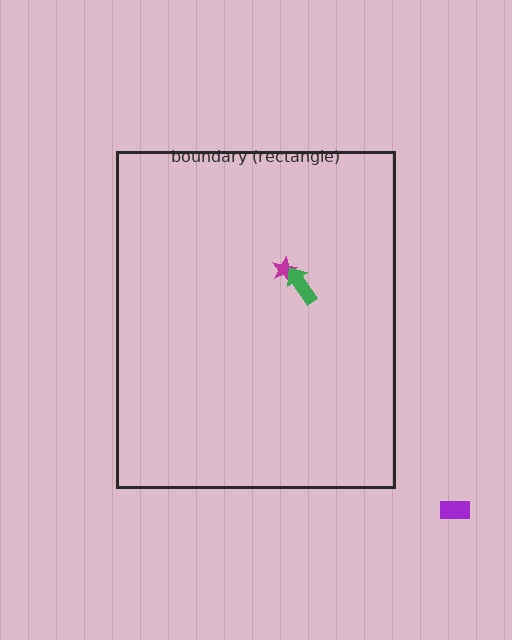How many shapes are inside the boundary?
2 inside, 1 outside.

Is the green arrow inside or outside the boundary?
Inside.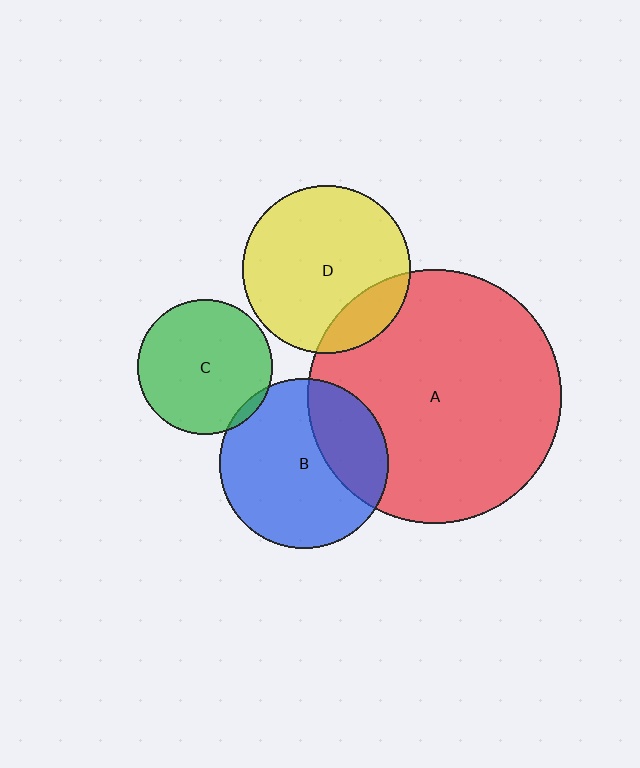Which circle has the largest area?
Circle A (red).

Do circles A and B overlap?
Yes.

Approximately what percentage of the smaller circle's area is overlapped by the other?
Approximately 30%.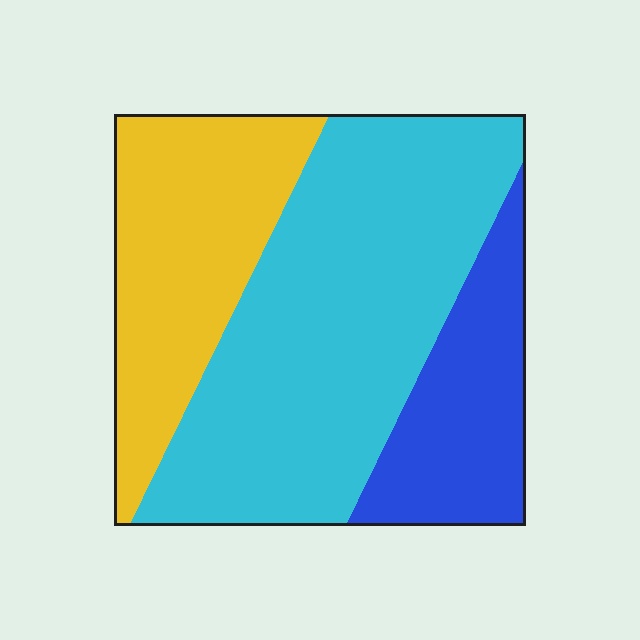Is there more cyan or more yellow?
Cyan.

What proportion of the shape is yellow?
Yellow takes up about one quarter (1/4) of the shape.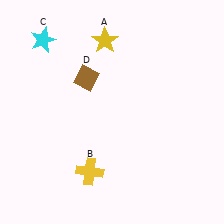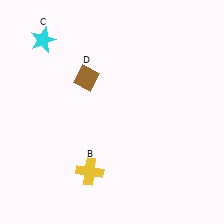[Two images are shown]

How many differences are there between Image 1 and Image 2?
There is 1 difference between the two images.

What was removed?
The yellow star (A) was removed in Image 2.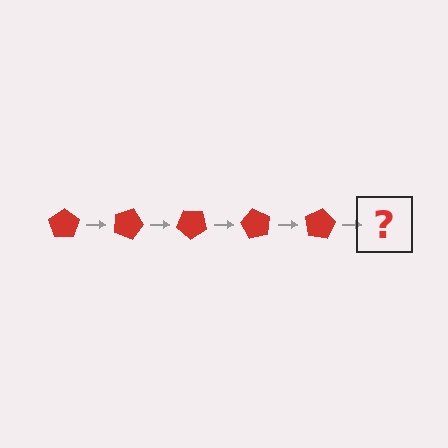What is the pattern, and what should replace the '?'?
The pattern is that the pentagon rotates 20 degrees each step. The '?' should be a red pentagon rotated 100 degrees.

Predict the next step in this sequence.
The next step is a red pentagon rotated 100 degrees.